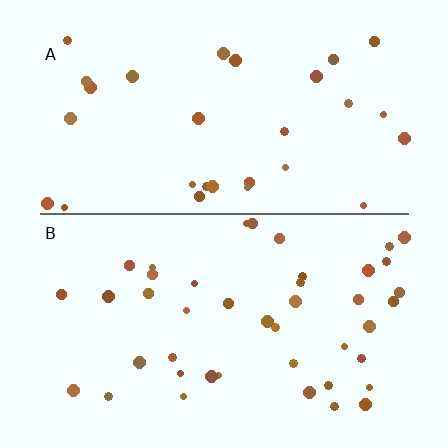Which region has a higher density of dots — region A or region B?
B (the bottom).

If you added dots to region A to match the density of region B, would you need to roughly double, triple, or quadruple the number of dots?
Approximately double.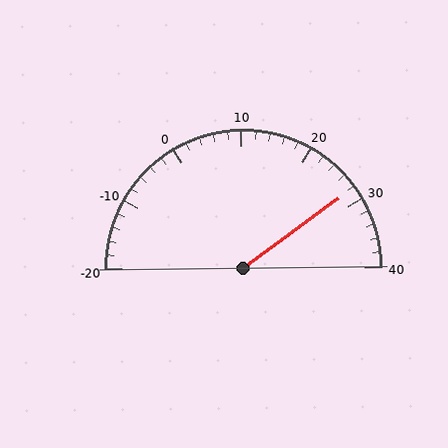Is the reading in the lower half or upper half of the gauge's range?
The reading is in the upper half of the range (-20 to 40).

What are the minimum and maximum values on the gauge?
The gauge ranges from -20 to 40.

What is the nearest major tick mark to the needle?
The nearest major tick mark is 30.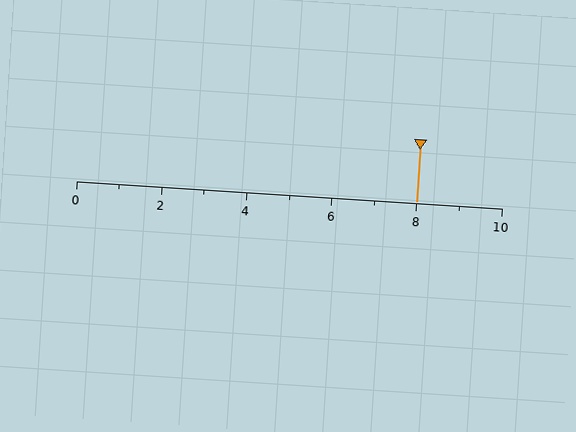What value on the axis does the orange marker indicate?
The marker indicates approximately 8.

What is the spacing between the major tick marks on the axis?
The major ticks are spaced 2 apart.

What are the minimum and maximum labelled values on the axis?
The axis runs from 0 to 10.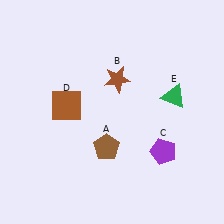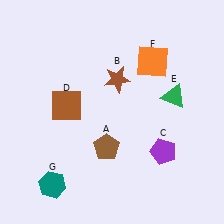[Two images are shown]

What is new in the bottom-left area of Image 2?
A teal hexagon (G) was added in the bottom-left area of Image 2.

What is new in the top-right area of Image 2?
An orange square (F) was added in the top-right area of Image 2.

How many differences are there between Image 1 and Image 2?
There are 2 differences between the two images.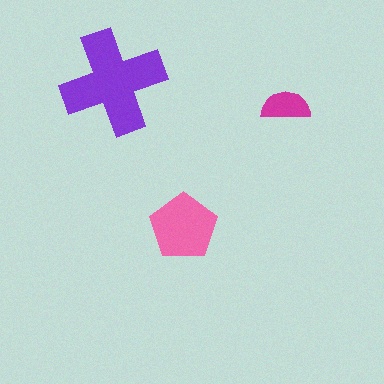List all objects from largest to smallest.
The purple cross, the pink pentagon, the magenta semicircle.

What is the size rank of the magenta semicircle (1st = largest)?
3rd.